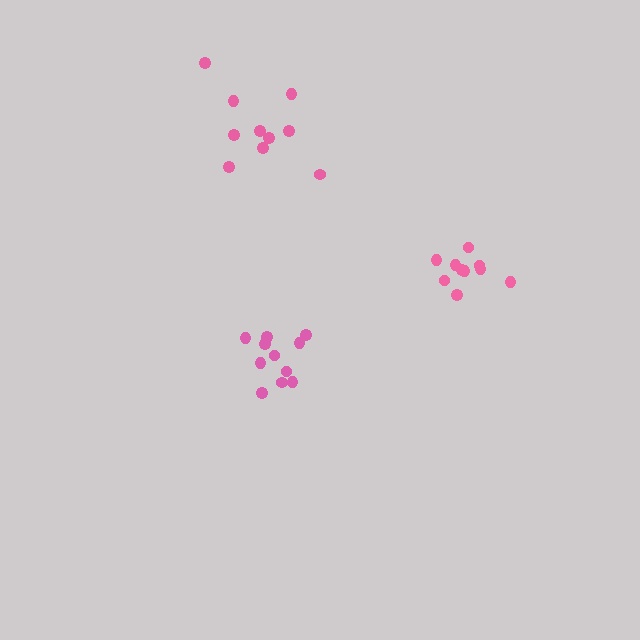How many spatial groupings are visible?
There are 3 spatial groupings.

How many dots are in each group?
Group 1: 11 dots, Group 2: 10 dots, Group 3: 10 dots (31 total).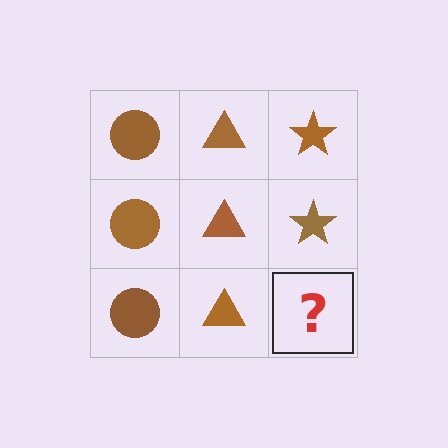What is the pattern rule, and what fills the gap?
The rule is that each column has a consistent shape. The gap should be filled with a brown star.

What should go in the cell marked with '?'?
The missing cell should contain a brown star.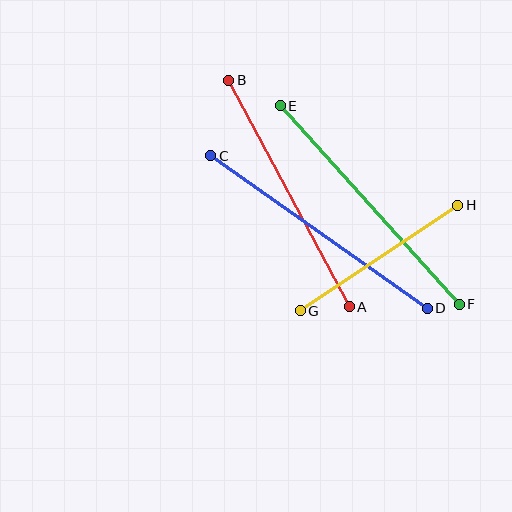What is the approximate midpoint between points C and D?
The midpoint is at approximately (319, 232) pixels.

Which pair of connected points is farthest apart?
Points E and F are farthest apart.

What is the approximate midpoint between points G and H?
The midpoint is at approximately (379, 258) pixels.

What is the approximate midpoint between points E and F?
The midpoint is at approximately (370, 205) pixels.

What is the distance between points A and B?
The distance is approximately 256 pixels.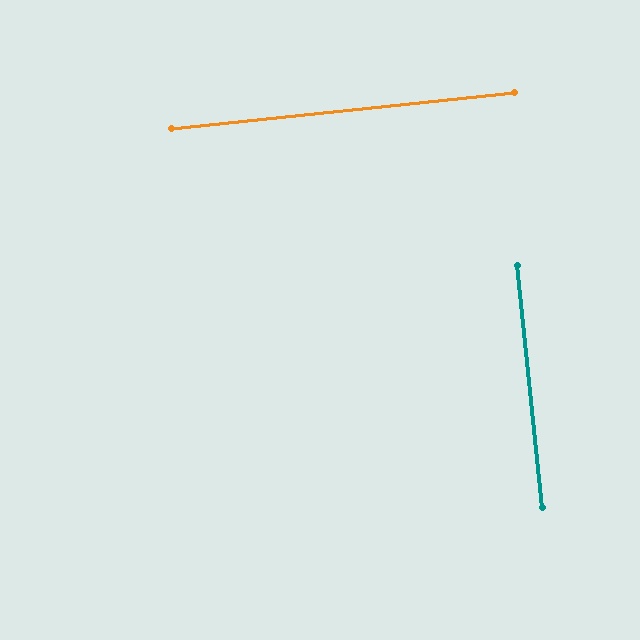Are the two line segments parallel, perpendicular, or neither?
Perpendicular — they meet at approximately 90°.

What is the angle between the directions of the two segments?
Approximately 90 degrees.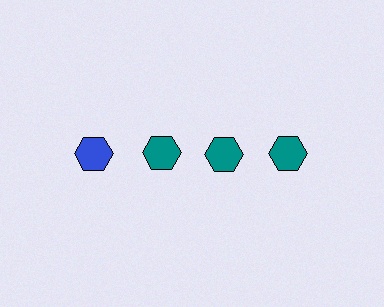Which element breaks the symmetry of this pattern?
The blue hexagon in the top row, leftmost column breaks the symmetry. All other shapes are teal hexagons.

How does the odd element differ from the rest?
It has a different color: blue instead of teal.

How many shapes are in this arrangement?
There are 4 shapes arranged in a grid pattern.